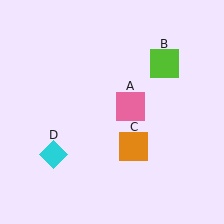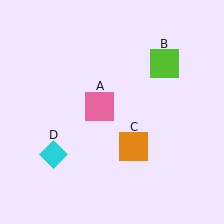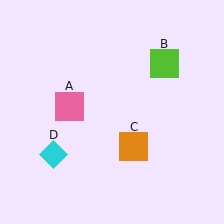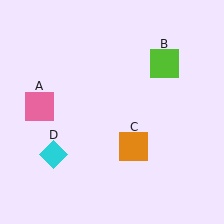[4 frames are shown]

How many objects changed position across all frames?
1 object changed position: pink square (object A).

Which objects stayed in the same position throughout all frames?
Lime square (object B) and orange square (object C) and cyan diamond (object D) remained stationary.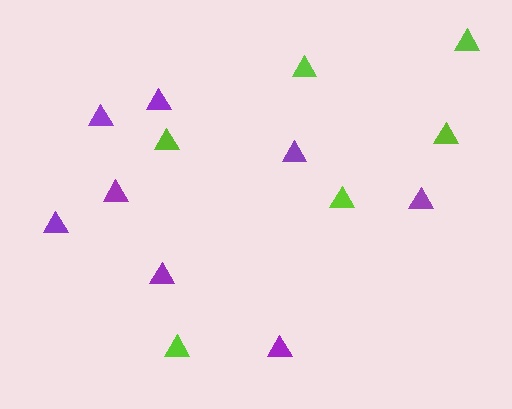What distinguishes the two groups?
There are 2 groups: one group of lime triangles (6) and one group of purple triangles (8).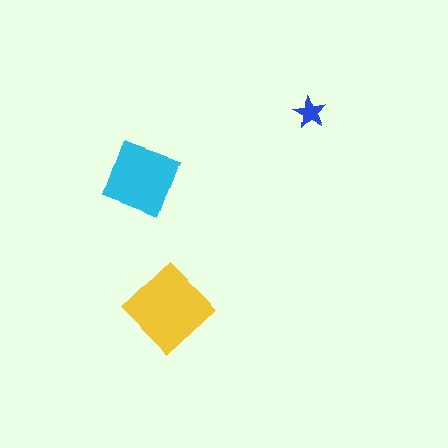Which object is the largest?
The yellow diamond.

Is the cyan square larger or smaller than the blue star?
Larger.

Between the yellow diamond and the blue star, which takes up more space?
The yellow diamond.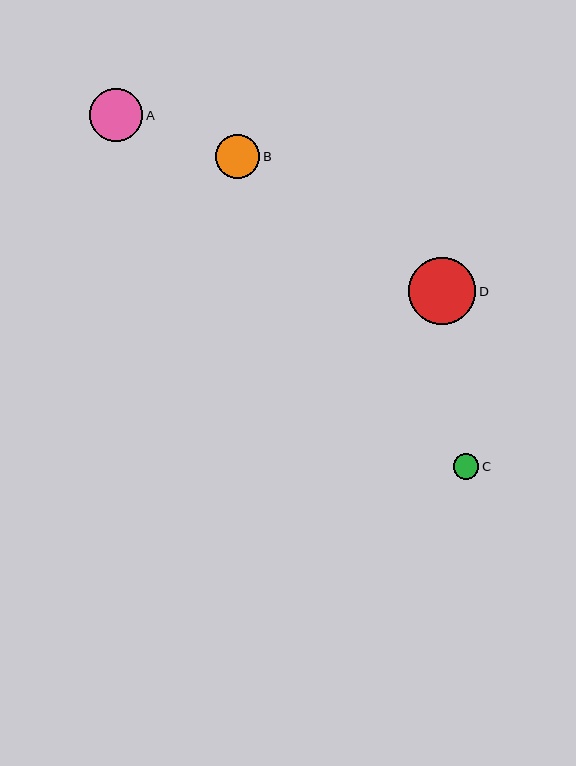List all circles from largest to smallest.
From largest to smallest: D, A, B, C.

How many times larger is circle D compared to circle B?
Circle D is approximately 1.5 times the size of circle B.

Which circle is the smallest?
Circle C is the smallest with a size of approximately 26 pixels.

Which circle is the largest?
Circle D is the largest with a size of approximately 68 pixels.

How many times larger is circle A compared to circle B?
Circle A is approximately 1.2 times the size of circle B.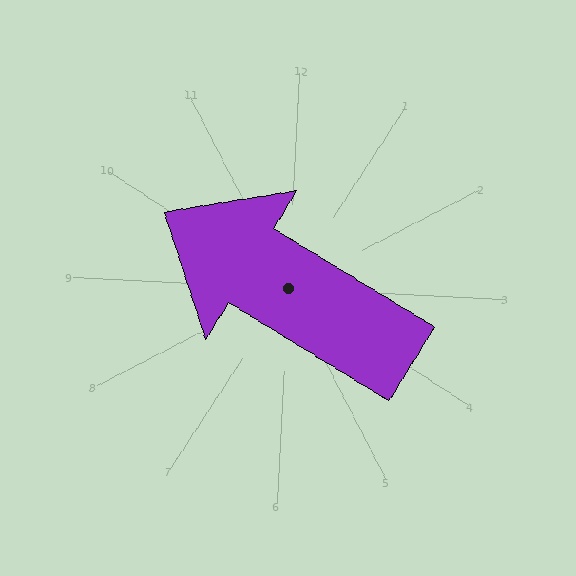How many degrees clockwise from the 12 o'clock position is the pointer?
Approximately 299 degrees.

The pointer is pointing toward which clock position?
Roughly 10 o'clock.